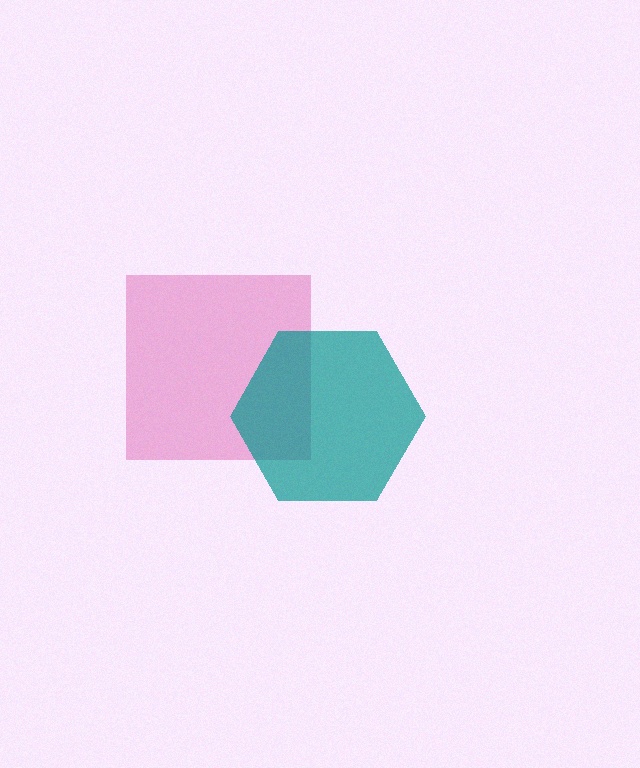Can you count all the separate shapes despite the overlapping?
Yes, there are 2 separate shapes.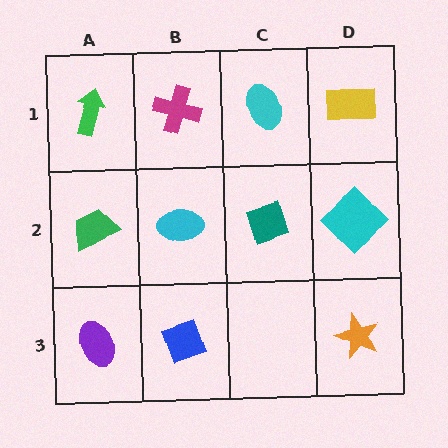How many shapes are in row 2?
4 shapes.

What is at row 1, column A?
A green arrow.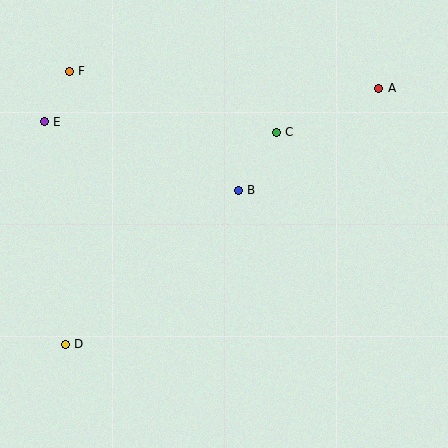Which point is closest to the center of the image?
Point B at (238, 190) is closest to the center.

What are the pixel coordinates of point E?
Point E is at (44, 122).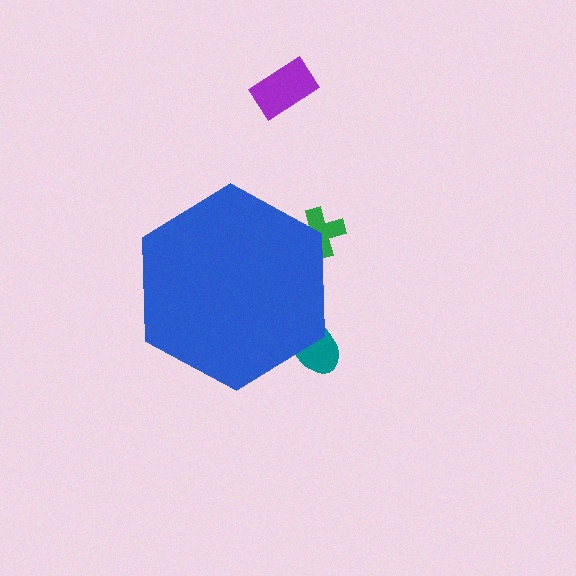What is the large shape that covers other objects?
A blue hexagon.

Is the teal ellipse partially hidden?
Yes, the teal ellipse is partially hidden behind the blue hexagon.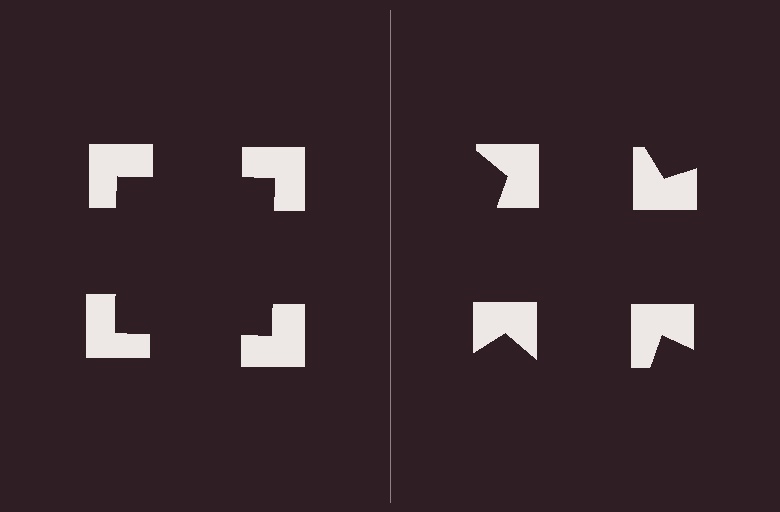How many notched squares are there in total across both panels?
8 — 4 on each side.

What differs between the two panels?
The notched squares are positioned identically on both sides; only the wedge orientations differ. On the left they align to a square; on the right they are misaligned.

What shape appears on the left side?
An illusory square.